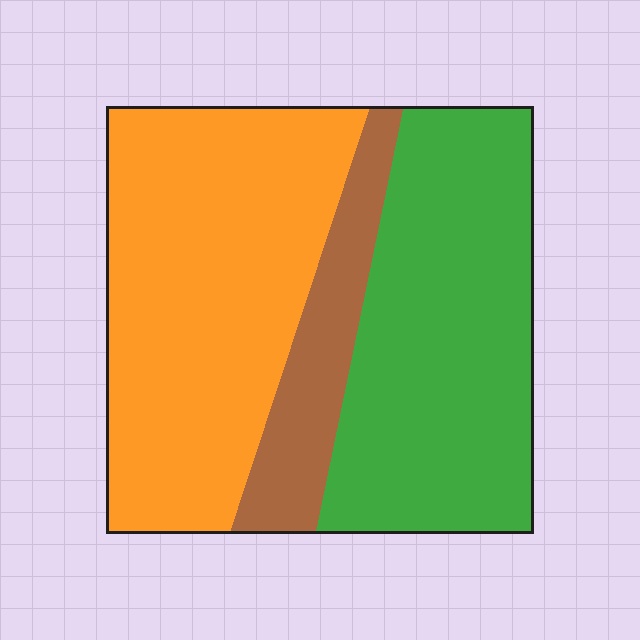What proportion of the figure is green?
Green takes up between a quarter and a half of the figure.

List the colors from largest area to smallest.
From largest to smallest: orange, green, brown.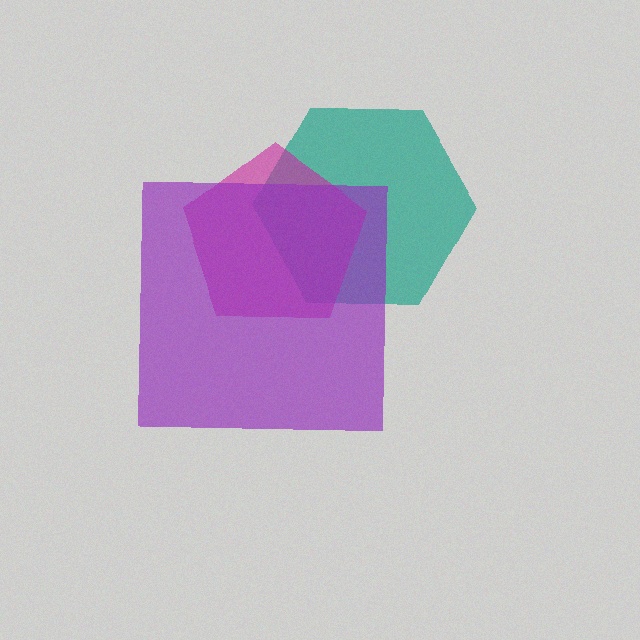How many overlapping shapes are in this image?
There are 3 overlapping shapes in the image.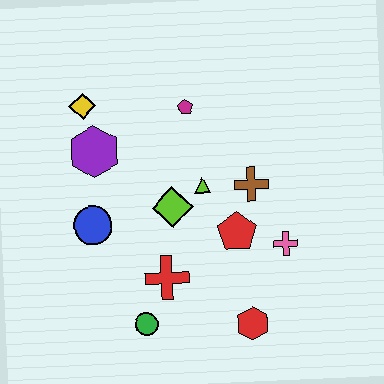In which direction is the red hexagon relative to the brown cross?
The red hexagon is below the brown cross.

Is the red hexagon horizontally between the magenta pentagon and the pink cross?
Yes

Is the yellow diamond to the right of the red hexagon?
No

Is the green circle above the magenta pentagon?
No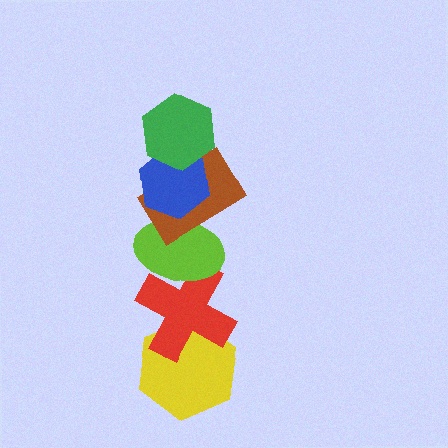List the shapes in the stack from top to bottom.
From top to bottom: the green hexagon, the blue hexagon, the brown rectangle, the lime ellipse, the red cross, the yellow hexagon.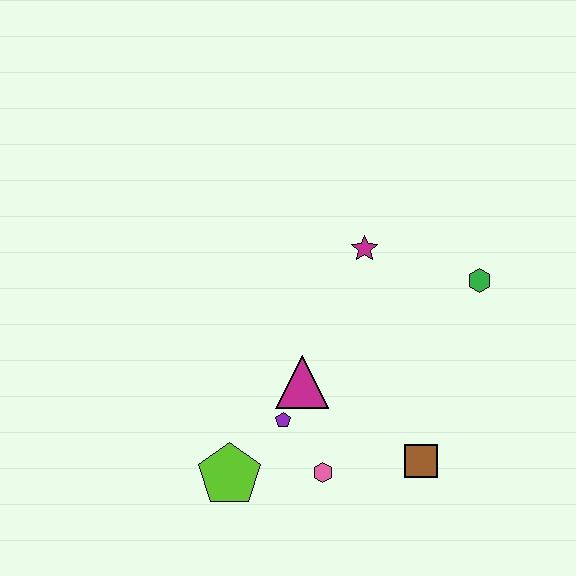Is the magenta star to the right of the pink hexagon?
Yes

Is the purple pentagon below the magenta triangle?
Yes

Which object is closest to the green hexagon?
The magenta star is closest to the green hexagon.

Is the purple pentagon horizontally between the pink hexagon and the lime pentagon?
Yes